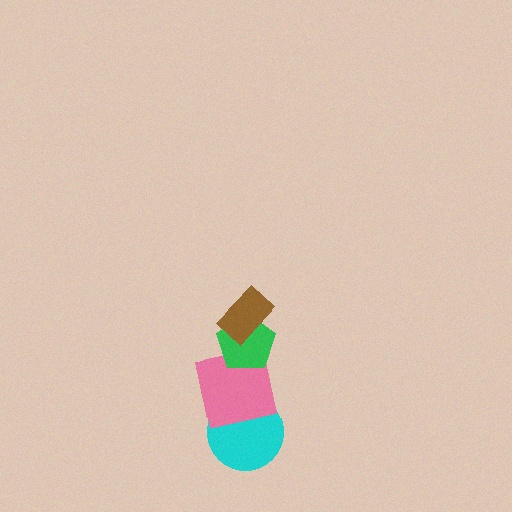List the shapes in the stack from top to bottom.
From top to bottom: the brown rectangle, the green pentagon, the pink square, the cyan circle.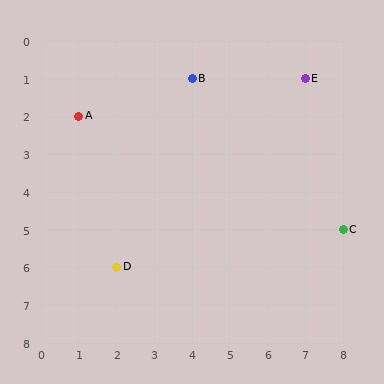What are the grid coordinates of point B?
Point B is at grid coordinates (4, 1).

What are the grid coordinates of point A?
Point A is at grid coordinates (1, 2).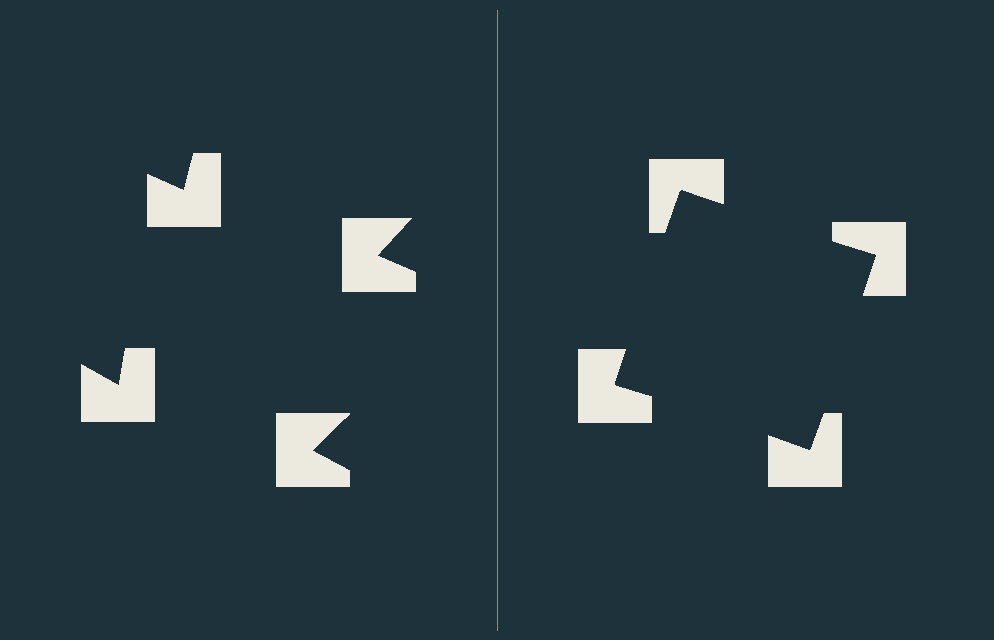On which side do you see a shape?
An illusory square appears on the right side. On the left side the wedge cuts are rotated, so no coherent shape forms.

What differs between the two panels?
The notched squares are positioned identically on both sides; only the wedge orientations differ. On the right they align to a square; on the left they are misaligned.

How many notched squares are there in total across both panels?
8 — 4 on each side.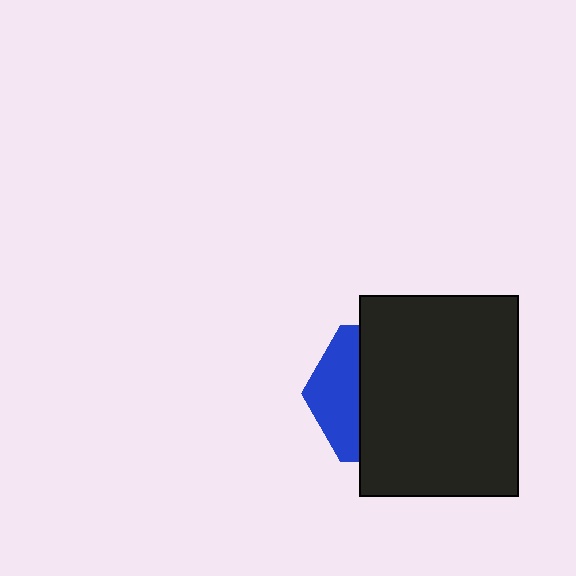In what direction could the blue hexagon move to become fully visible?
The blue hexagon could move left. That would shift it out from behind the black rectangle entirely.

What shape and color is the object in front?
The object in front is a black rectangle.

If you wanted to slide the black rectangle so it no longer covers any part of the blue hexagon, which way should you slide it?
Slide it right — that is the most direct way to separate the two shapes.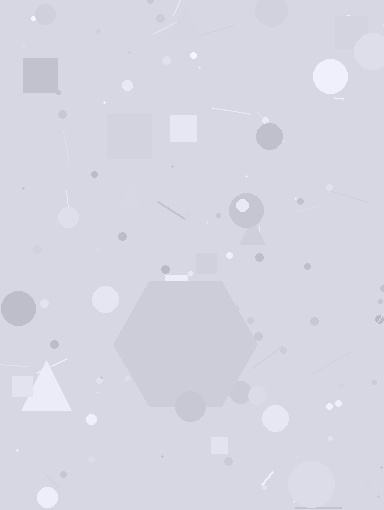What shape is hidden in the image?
A hexagon is hidden in the image.